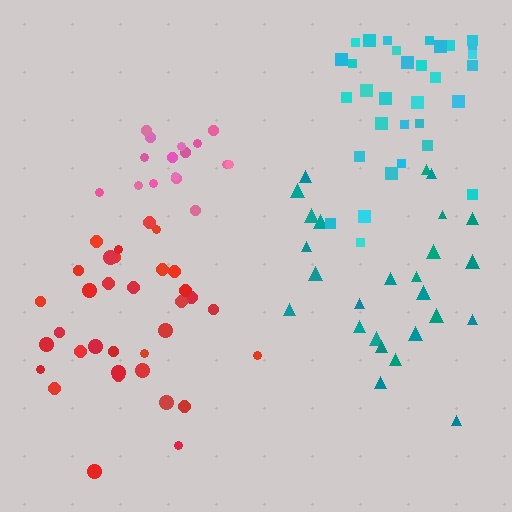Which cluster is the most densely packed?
Pink.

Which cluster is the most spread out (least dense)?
Teal.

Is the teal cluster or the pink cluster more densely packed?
Pink.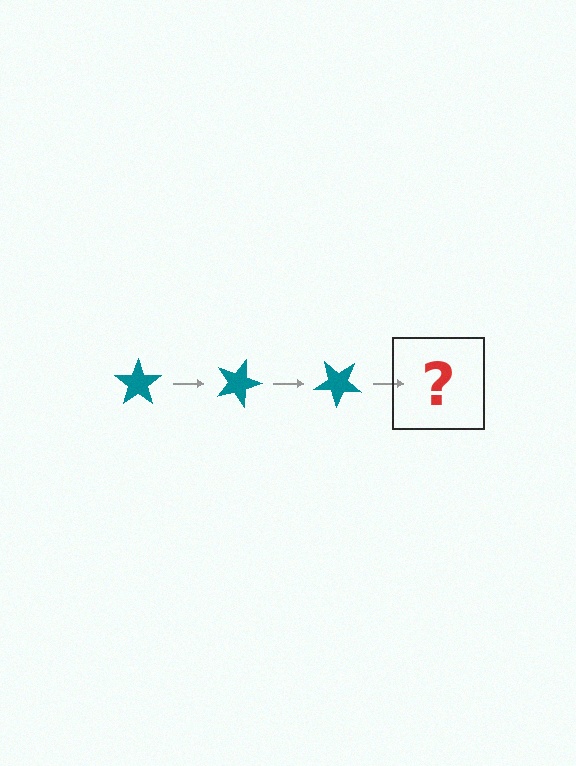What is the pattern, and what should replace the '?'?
The pattern is that the star rotates 20 degrees each step. The '?' should be a teal star rotated 60 degrees.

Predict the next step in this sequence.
The next step is a teal star rotated 60 degrees.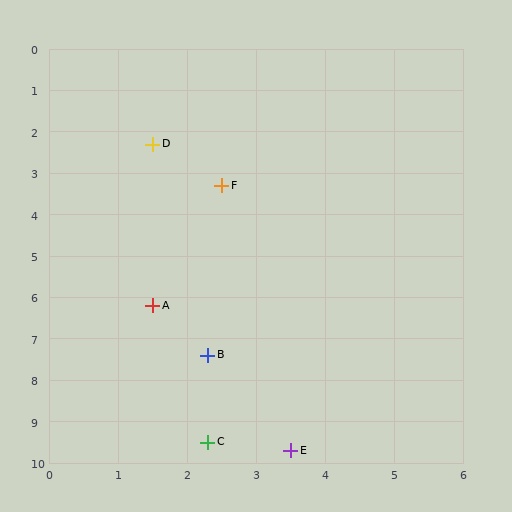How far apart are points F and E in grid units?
Points F and E are about 6.5 grid units apart.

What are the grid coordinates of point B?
Point B is at approximately (2.3, 7.4).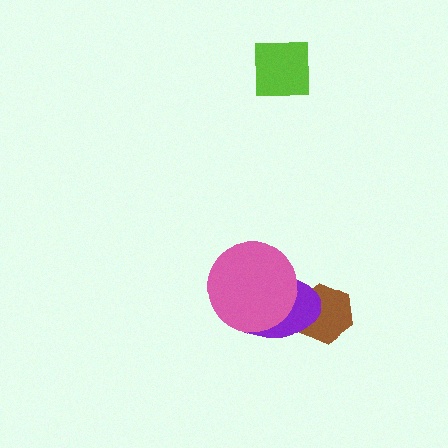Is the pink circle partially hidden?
No, no other shape covers it.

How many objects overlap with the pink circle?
1 object overlaps with the pink circle.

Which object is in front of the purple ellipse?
The pink circle is in front of the purple ellipse.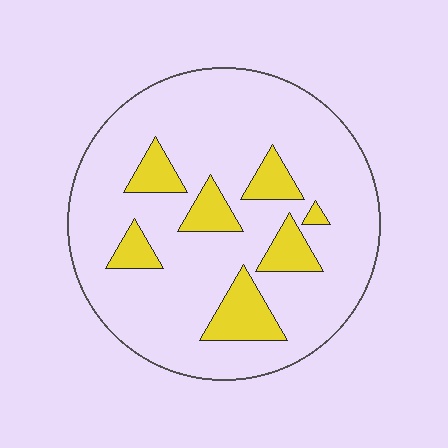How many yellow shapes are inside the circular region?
7.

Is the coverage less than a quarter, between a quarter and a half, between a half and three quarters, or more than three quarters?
Less than a quarter.